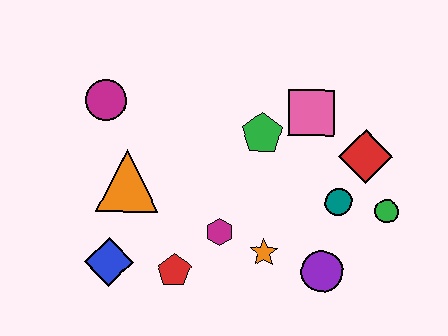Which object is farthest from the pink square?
The blue diamond is farthest from the pink square.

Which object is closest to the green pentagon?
The pink square is closest to the green pentagon.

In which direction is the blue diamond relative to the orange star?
The blue diamond is to the left of the orange star.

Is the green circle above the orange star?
Yes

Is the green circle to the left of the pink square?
No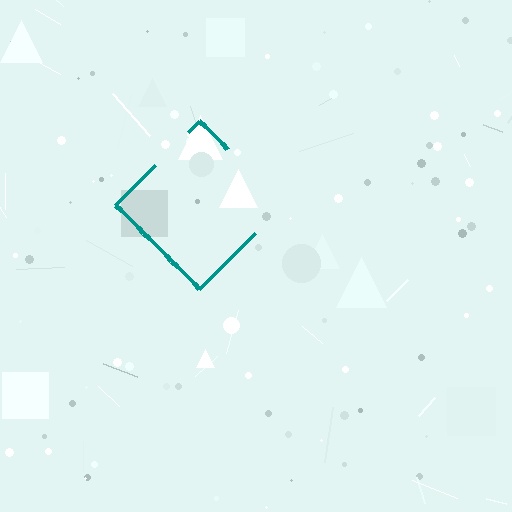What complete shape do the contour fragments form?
The contour fragments form a diamond.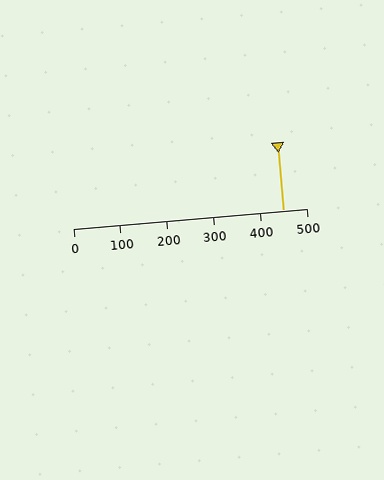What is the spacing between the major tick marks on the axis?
The major ticks are spaced 100 apart.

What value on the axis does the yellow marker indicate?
The marker indicates approximately 450.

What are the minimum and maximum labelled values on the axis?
The axis runs from 0 to 500.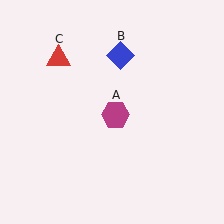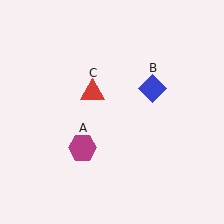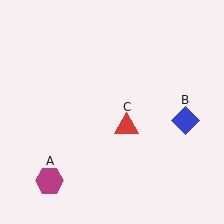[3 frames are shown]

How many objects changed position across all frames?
3 objects changed position: magenta hexagon (object A), blue diamond (object B), red triangle (object C).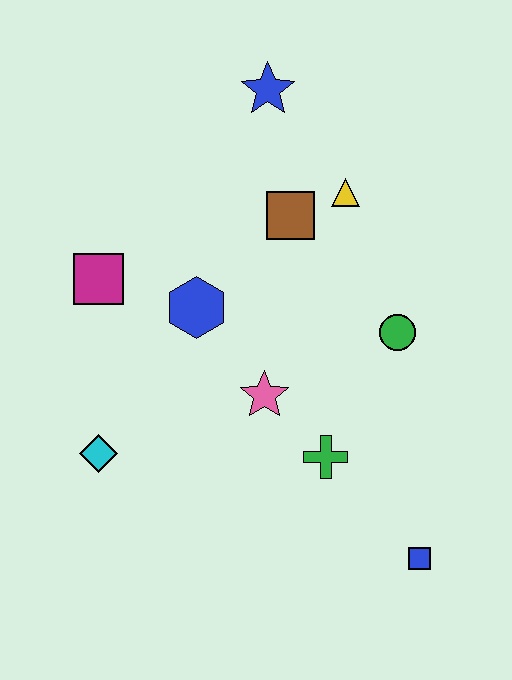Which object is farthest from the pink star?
The blue star is farthest from the pink star.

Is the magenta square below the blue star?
Yes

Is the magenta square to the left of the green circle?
Yes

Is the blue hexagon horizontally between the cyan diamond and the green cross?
Yes